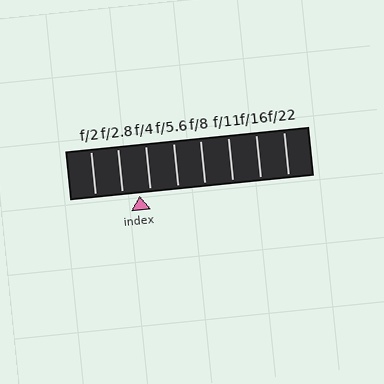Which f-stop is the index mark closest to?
The index mark is closest to f/4.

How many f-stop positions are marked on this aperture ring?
There are 8 f-stop positions marked.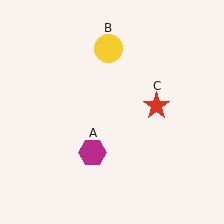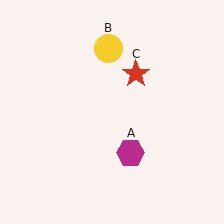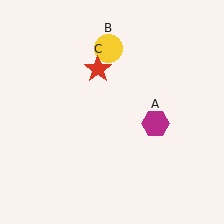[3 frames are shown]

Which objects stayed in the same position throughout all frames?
Yellow circle (object B) remained stationary.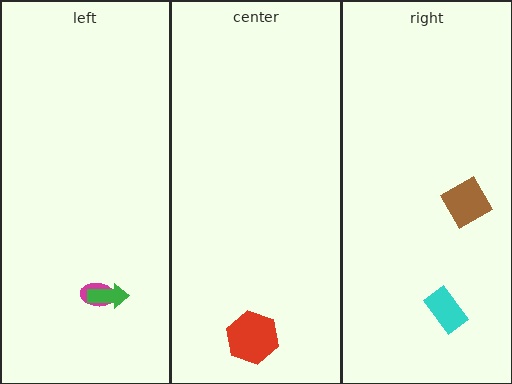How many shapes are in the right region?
2.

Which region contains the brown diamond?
The right region.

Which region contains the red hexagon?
The center region.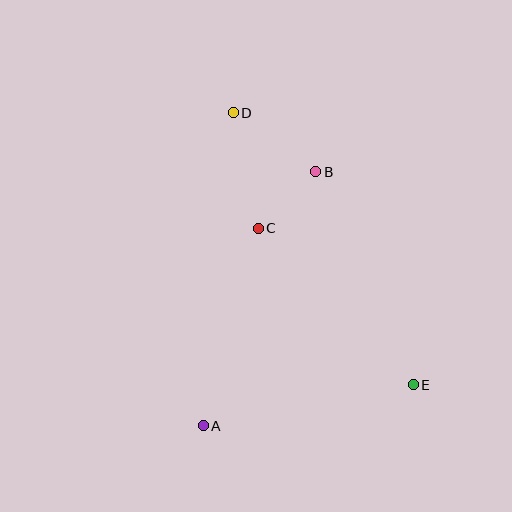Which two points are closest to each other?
Points B and C are closest to each other.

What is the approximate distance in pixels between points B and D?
The distance between B and D is approximately 101 pixels.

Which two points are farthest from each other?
Points D and E are farthest from each other.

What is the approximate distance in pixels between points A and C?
The distance between A and C is approximately 205 pixels.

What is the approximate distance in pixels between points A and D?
The distance between A and D is approximately 314 pixels.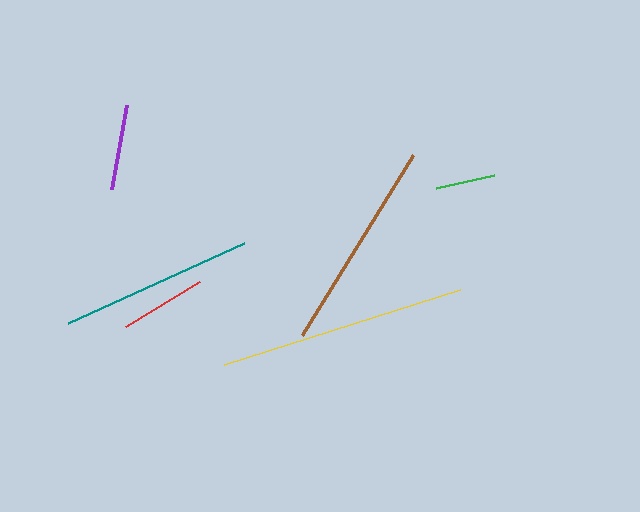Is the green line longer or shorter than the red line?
The red line is longer than the green line.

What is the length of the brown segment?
The brown segment is approximately 211 pixels long.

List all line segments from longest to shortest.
From longest to shortest: yellow, brown, teal, red, purple, green.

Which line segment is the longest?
The yellow line is the longest at approximately 248 pixels.